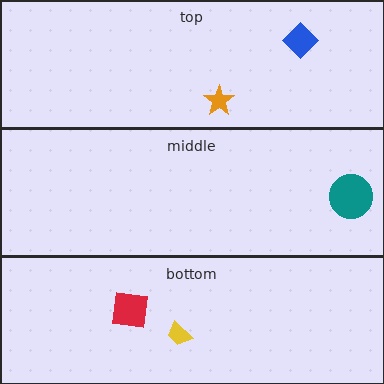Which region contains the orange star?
The top region.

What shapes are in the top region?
The orange star, the blue diamond.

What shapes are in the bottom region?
The yellow trapezoid, the red square.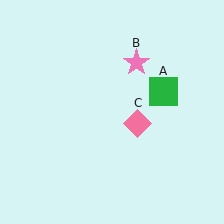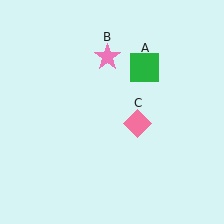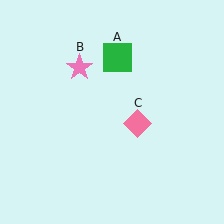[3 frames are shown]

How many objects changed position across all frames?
2 objects changed position: green square (object A), pink star (object B).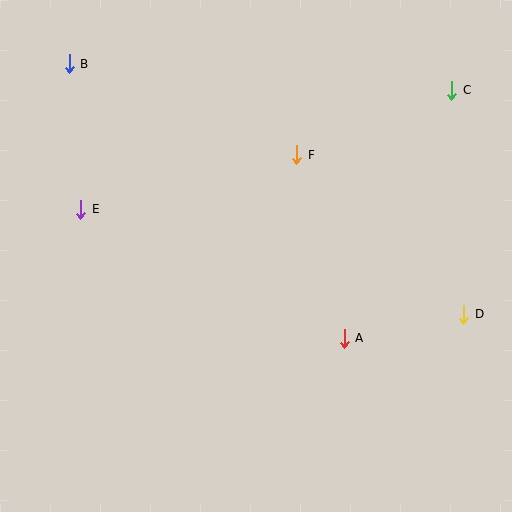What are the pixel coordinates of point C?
Point C is at (452, 90).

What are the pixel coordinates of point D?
Point D is at (464, 314).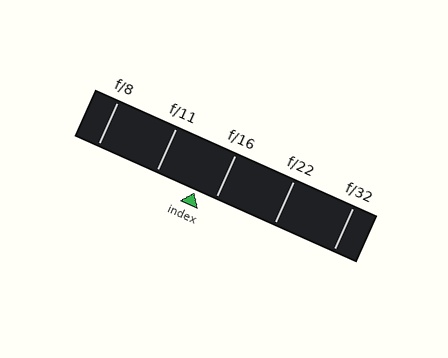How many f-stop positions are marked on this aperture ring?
There are 5 f-stop positions marked.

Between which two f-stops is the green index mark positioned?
The index mark is between f/11 and f/16.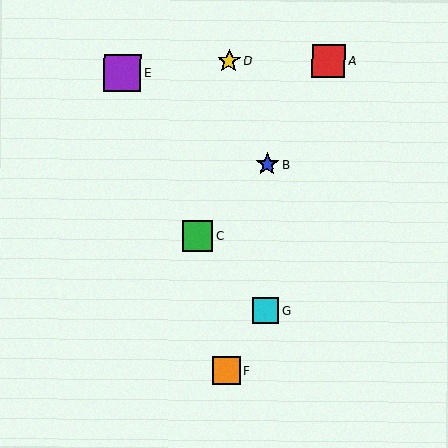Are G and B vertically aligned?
Yes, both are at x≈266.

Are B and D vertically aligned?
No, B is at x≈267 and D is at x≈229.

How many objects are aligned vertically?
2 objects (B, G) are aligned vertically.